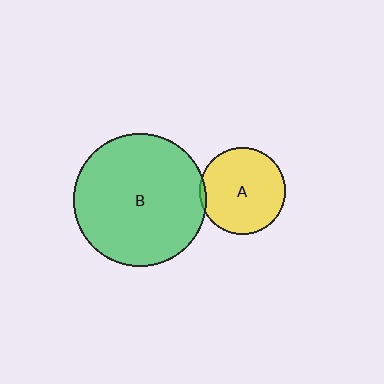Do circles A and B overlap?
Yes.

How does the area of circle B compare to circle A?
Approximately 2.4 times.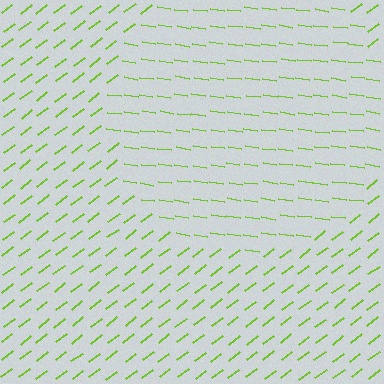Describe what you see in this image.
The image is filled with small lime line segments. A circle region in the image has lines oriented differently from the surrounding lines, creating a visible texture boundary.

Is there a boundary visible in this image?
Yes, there is a texture boundary formed by a change in line orientation.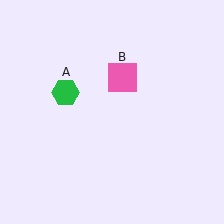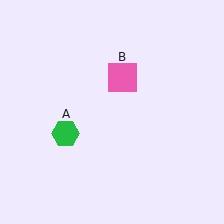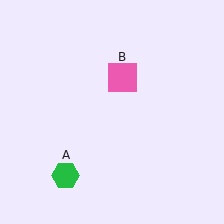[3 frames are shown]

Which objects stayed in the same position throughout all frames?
Pink square (object B) remained stationary.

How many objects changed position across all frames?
1 object changed position: green hexagon (object A).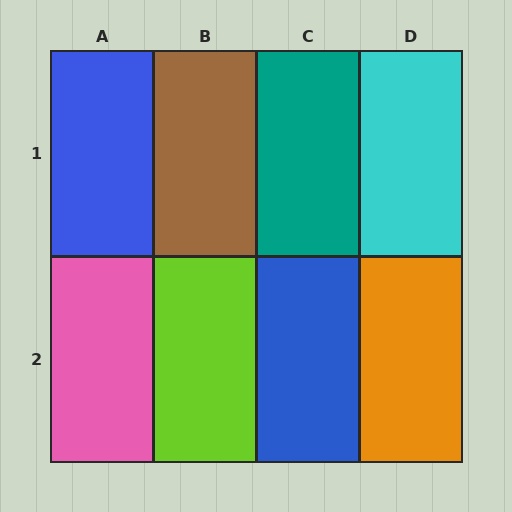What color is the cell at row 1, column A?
Blue.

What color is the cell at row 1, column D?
Cyan.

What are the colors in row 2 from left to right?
Pink, lime, blue, orange.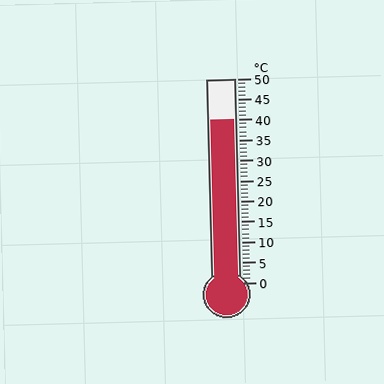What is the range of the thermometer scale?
The thermometer scale ranges from 0°C to 50°C.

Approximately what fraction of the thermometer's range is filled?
The thermometer is filled to approximately 80% of its range.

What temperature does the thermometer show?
The thermometer shows approximately 40°C.